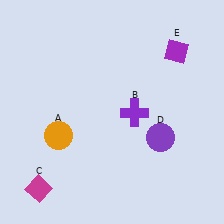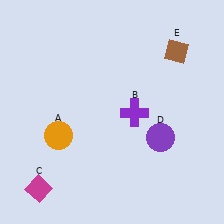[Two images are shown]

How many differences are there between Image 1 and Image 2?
There is 1 difference between the two images.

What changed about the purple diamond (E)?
In Image 1, E is purple. In Image 2, it changed to brown.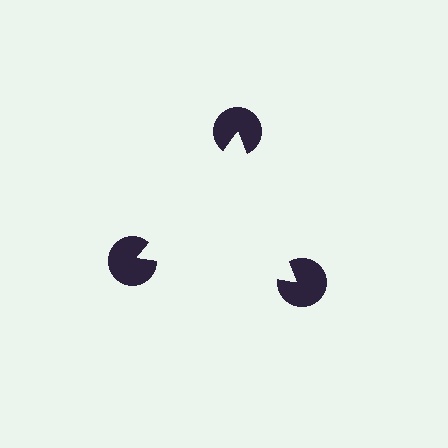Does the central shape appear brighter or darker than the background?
It typically appears slightly brighter than the background, even though no actual brightness change is drawn.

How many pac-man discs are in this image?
There are 3 — one at each vertex of the illusory triangle.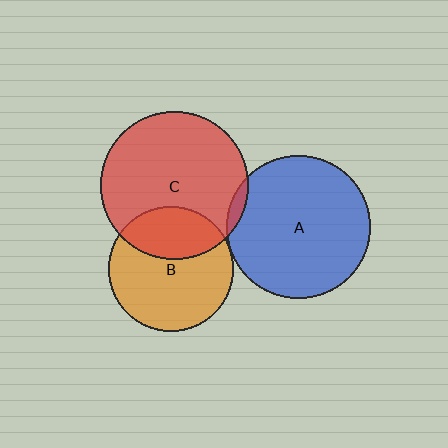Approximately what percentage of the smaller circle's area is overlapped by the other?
Approximately 35%.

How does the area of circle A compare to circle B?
Approximately 1.3 times.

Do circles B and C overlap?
Yes.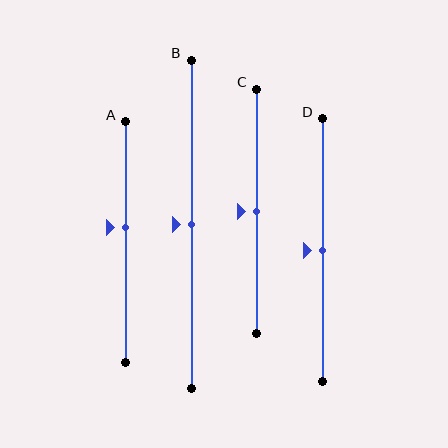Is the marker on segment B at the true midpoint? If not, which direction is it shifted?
Yes, the marker on segment B is at the true midpoint.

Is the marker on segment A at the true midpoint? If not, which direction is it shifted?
No, the marker on segment A is shifted upward by about 6% of the segment length.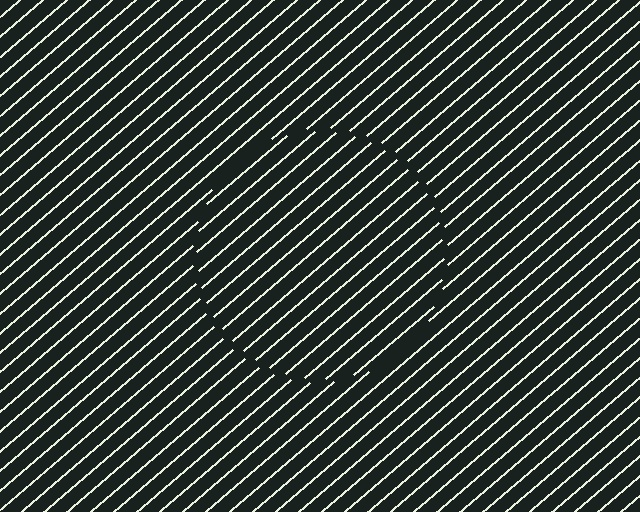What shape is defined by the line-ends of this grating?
An illusory circle. The interior of the shape contains the same grating, shifted by half a period — the contour is defined by the phase discontinuity where line-ends from the inner and outer gratings abut.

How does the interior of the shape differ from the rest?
The interior of the shape contains the same grating, shifted by half a period — the contour is defined by the phase discontinuity where line-ends from the inner and outer gratings abut.